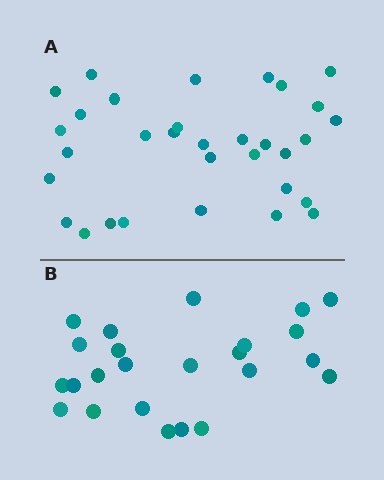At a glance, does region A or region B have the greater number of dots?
Region A (the top region) has more dots.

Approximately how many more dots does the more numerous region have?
Region A has roughly 8 or so more dots than region B.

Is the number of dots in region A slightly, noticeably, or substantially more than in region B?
Region A has noticeably more, but not dramatically so. The ratio is roughly 1.3 to 1.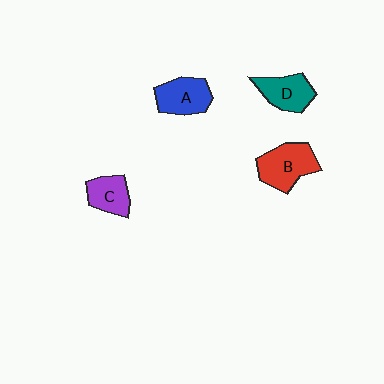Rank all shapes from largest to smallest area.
From largest to smallest: B (red), A (blue), D (teal), C (purple).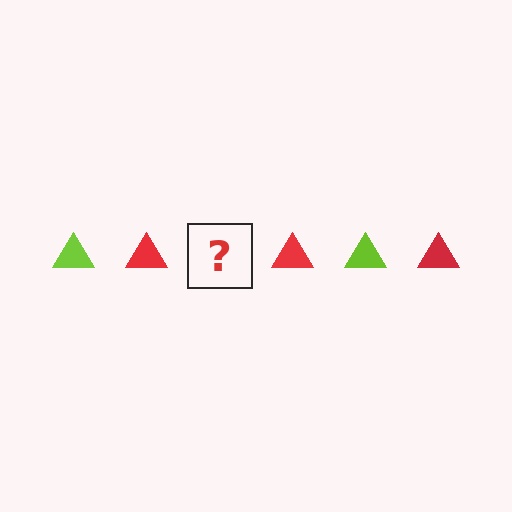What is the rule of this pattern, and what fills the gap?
The rule is that the pattern cycles through lime, red triangles. The gap should be filled with a lime triangle.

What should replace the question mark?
The question mark should be replaced with a lime triangle.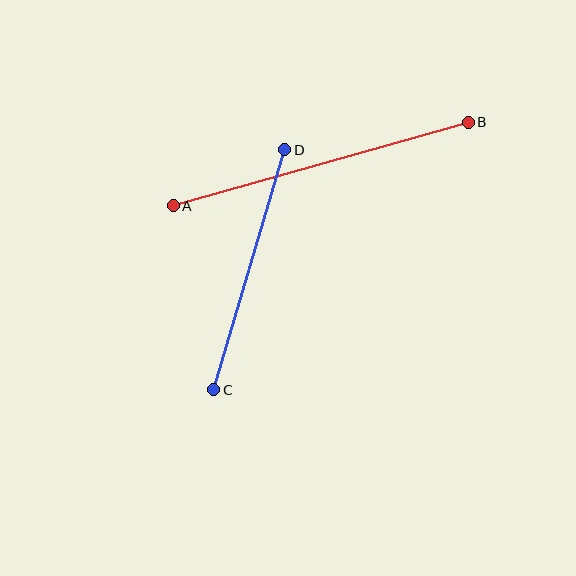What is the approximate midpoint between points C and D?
The midpoint is at approximately (249, 270) pixels.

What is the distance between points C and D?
The distance is approximately 250 pixels.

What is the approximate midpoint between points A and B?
The midpoint is at approximately (321, 164) pixels.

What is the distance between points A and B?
The distance is approximately 307 pixels.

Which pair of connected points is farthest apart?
Points A and B are farthest apart.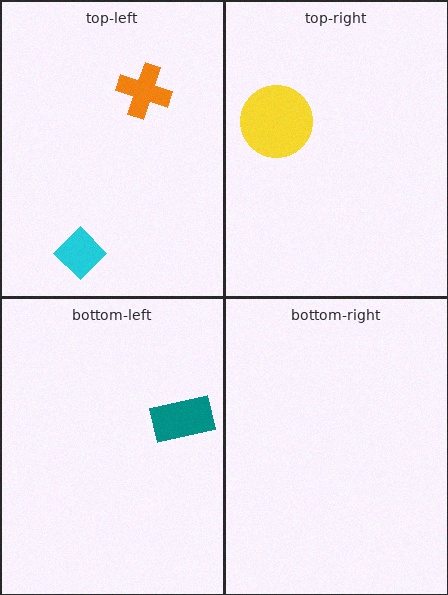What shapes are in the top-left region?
The cyan diamond, the orange cross.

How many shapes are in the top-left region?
2.